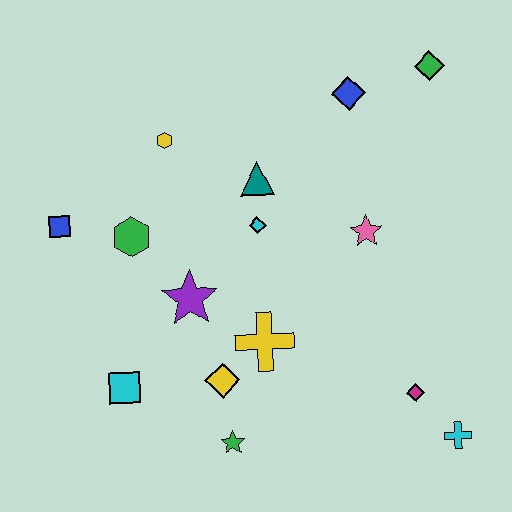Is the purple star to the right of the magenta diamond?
No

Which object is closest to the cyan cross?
The magenta diamond is closest to the cyan cross.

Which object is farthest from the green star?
The green diamond is farthest from the green star.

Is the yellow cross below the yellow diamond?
No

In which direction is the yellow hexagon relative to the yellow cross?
The yellow hexagon is above the yellow cross.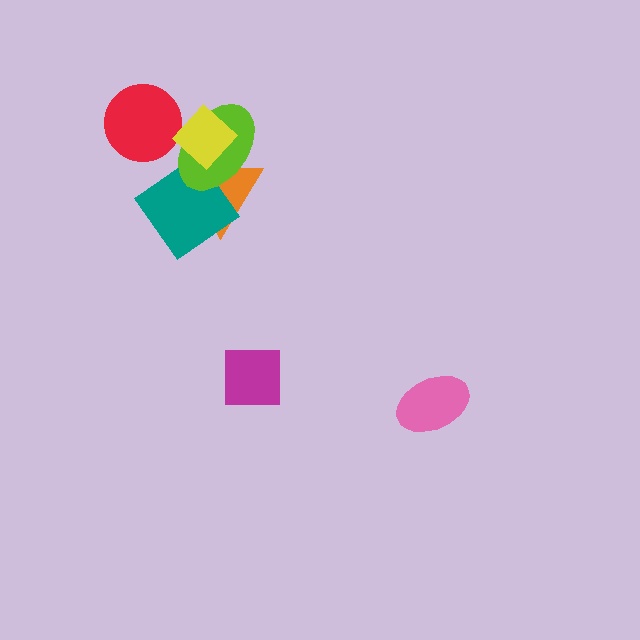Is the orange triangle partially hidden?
Yes, it is partially covered by another shape.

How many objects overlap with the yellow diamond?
3 objects overlap with the yellow diamond.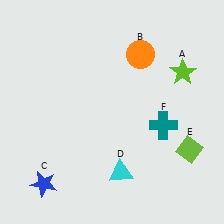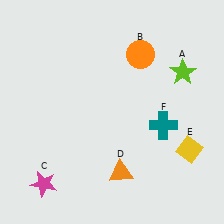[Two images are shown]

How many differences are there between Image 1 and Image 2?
There are 3 differences between the two images.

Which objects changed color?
C changed from blue to magenta. D changed from cyan to orange. E changed from lime to yellow.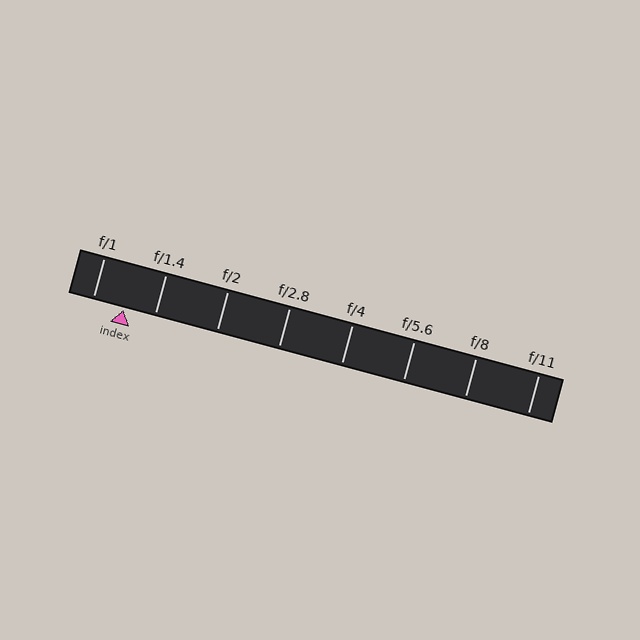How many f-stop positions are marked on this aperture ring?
There are 8 f-stop positions marked.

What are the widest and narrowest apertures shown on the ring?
The widest aperture shown is f/1 and the narrowest is f/11.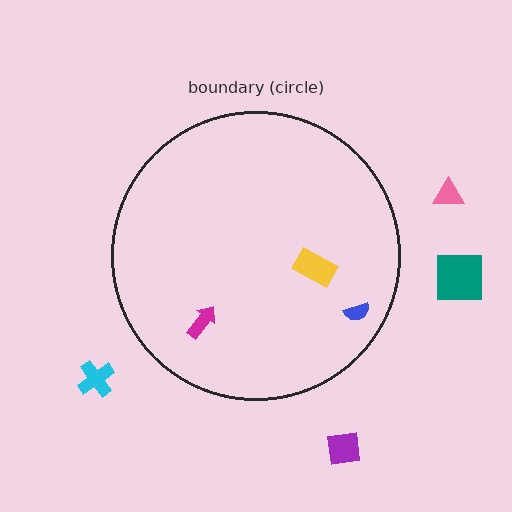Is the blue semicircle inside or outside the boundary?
Inside.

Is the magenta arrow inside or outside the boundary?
Inside.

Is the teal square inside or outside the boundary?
Outside.